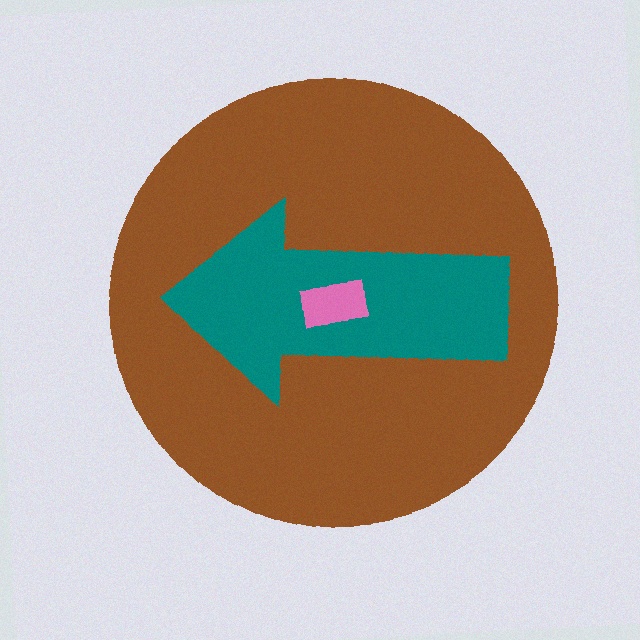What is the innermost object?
The pink rectangle.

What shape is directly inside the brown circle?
The teal arrow.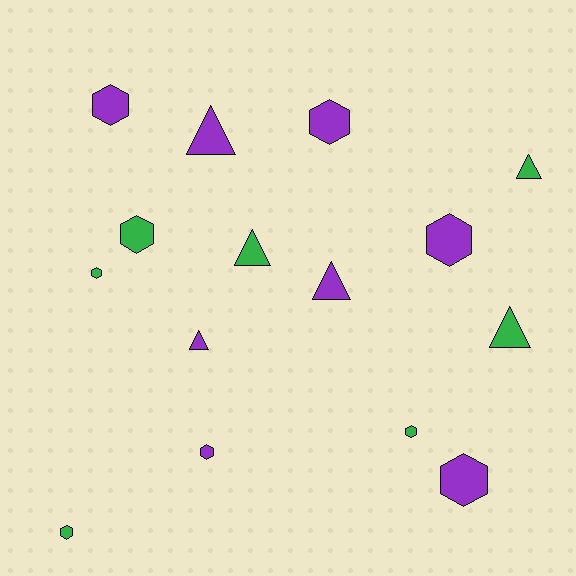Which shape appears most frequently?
Hexagon, with 9 objects.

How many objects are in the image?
There are 15 objects.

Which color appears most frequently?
Purple, with 8 objects.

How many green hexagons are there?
There are 4 green hexagons.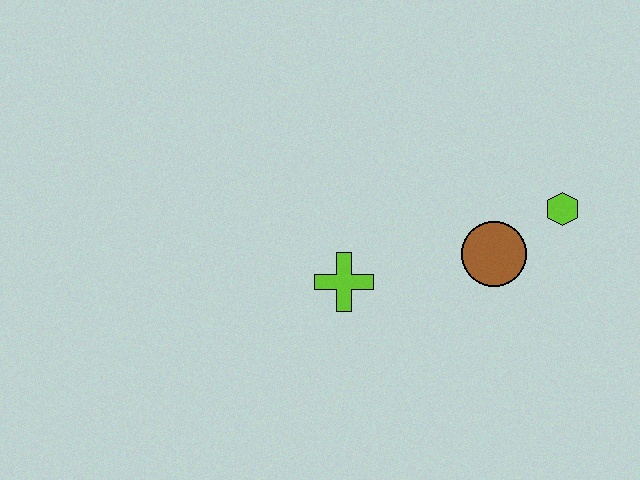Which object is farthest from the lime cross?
The lime hexagon is farthest from the lime cross.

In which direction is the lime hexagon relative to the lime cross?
The lime hexagon is to the right of the lime cross.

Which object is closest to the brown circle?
The lime hexagon is closest to the brown circle.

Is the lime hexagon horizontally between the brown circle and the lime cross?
No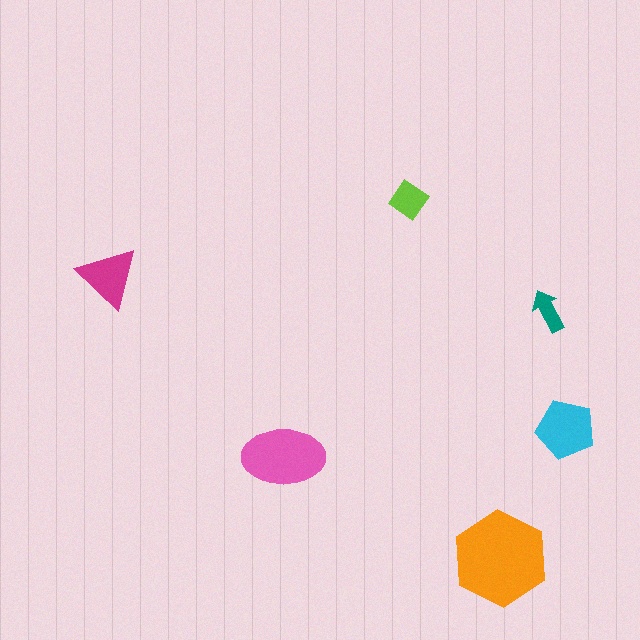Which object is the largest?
The orange hexagon.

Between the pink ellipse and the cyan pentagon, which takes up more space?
The pink ellipse.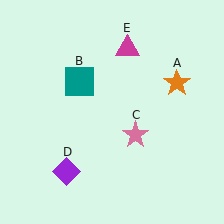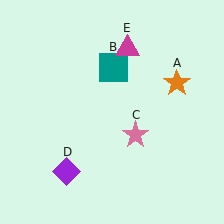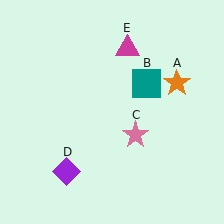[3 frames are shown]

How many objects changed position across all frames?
1 object changed position: teal square (object B).